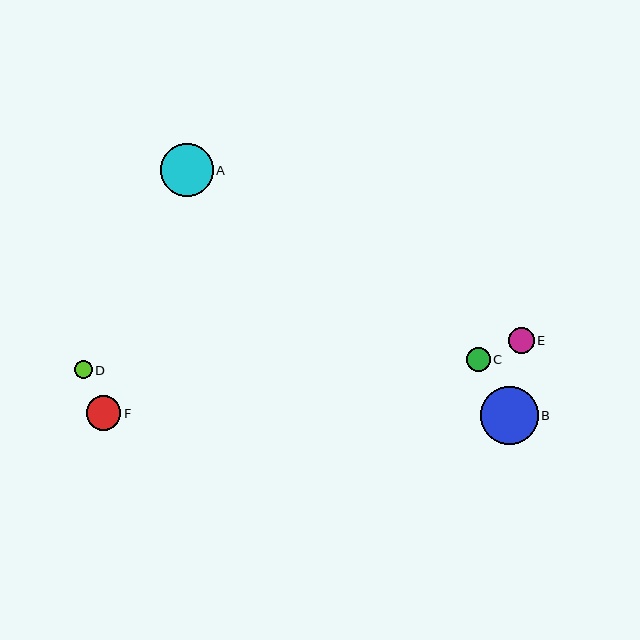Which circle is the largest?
Circle B is the largest with a size of approximately 58 pixels.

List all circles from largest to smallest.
From largest to smallest: B, A, F, E, C, D.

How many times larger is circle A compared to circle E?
Circle A is approximately 2.0 times the size of circle E.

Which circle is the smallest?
Circle D is the smallest with a size of approximately 17 pixels.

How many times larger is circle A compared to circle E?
Circle A is approximately 2.0 times the size of circle E.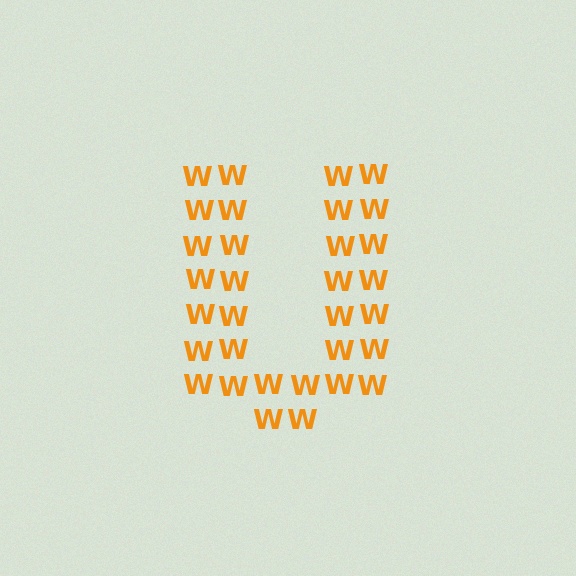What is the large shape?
The large shape is the letter U.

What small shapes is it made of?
It is made of small letter W's.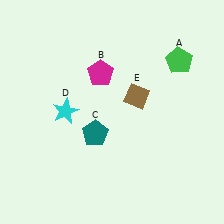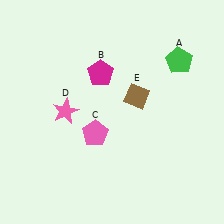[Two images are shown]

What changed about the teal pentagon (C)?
In Image 1, C is teal. In Image 2, it changed to pink.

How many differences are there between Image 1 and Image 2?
There are 2 differences between the two images.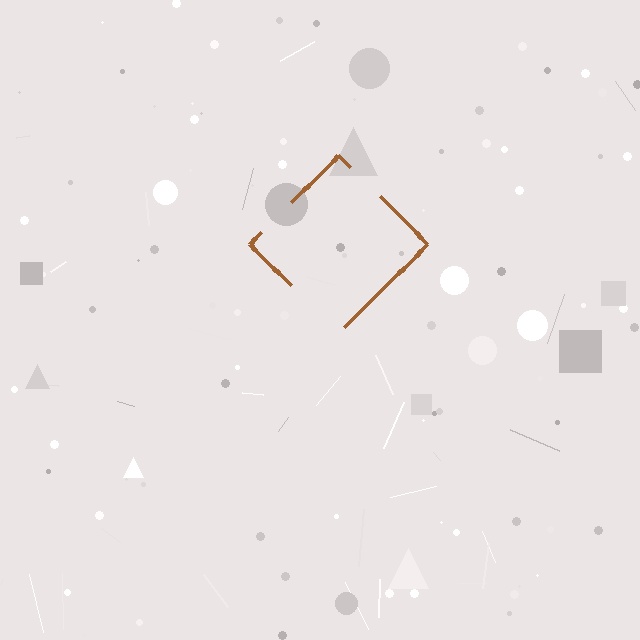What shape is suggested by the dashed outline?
The dashed outline suggests a diamond.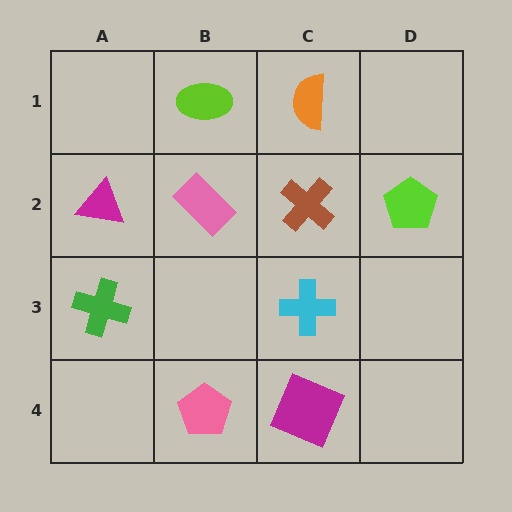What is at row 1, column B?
A lime ellipse.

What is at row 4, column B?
A pink pentagon.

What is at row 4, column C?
A magenta square.